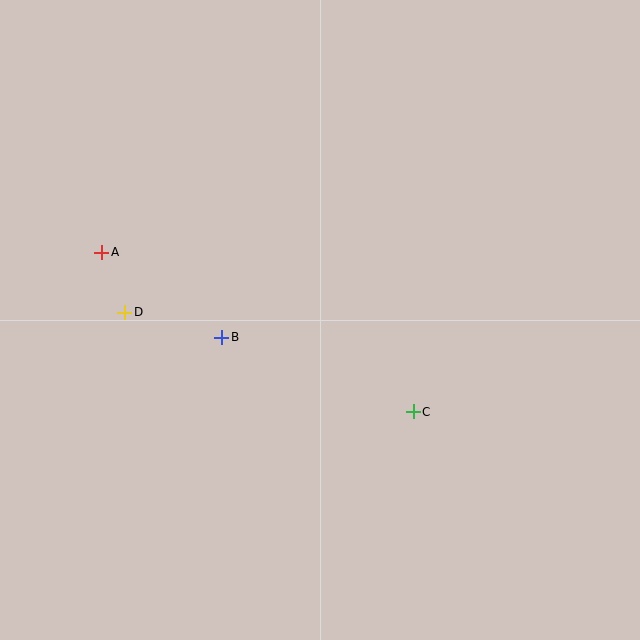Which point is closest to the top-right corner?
Point C is closest to the top-right corner.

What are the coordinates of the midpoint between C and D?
The midpoint between C and D is at (269, 362).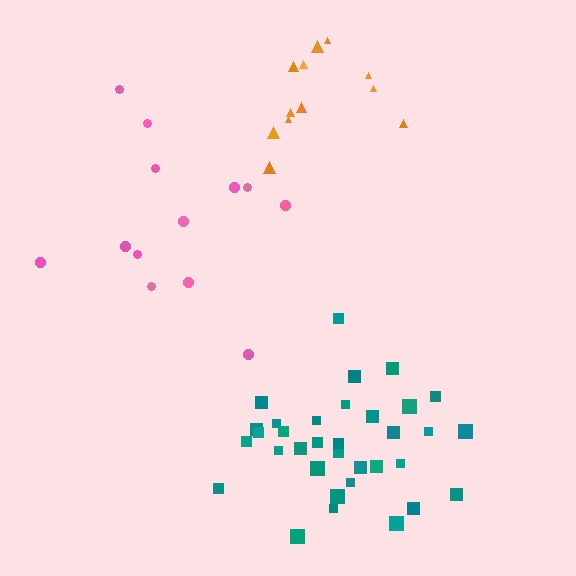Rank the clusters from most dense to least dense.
teal, orange, pink.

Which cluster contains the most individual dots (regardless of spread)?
Teal (34).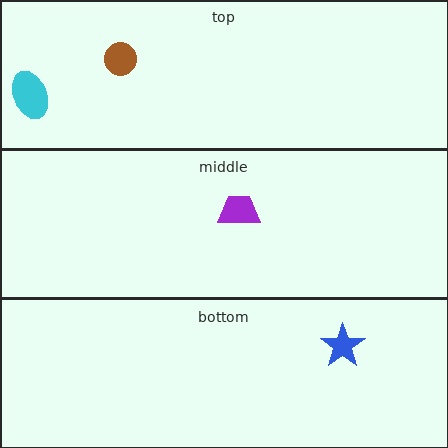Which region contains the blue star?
The bottom region.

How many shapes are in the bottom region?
1.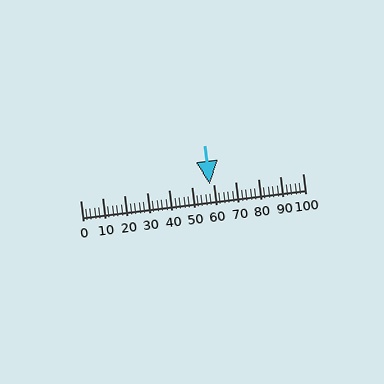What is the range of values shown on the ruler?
The ruler shows values from 0 to 100.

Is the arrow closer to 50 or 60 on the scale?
The arrow is closer to 60.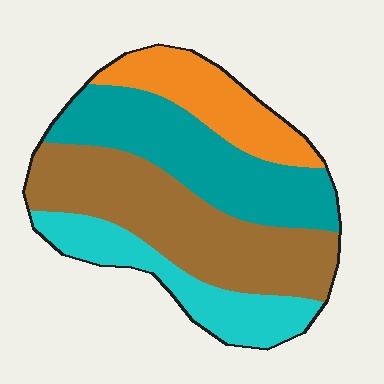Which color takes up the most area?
Brown, at roughly 35%.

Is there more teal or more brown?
Brown.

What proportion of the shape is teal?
Teal covers around 30% of the shape.